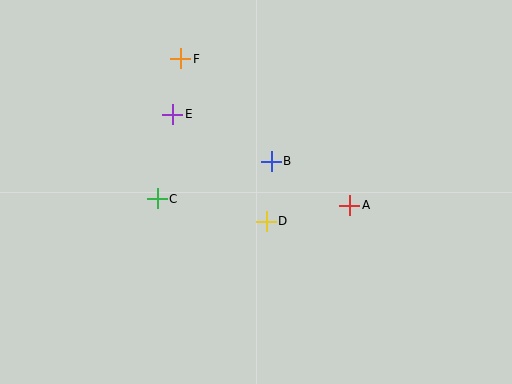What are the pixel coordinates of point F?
Point F is at (181, 59).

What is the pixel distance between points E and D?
The distance between E and D is 142 pixels.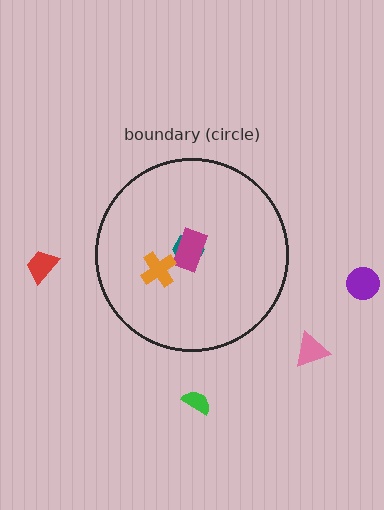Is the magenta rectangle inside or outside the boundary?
Inside.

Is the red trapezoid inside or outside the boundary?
Outside.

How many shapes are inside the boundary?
3 inside, 4 outside.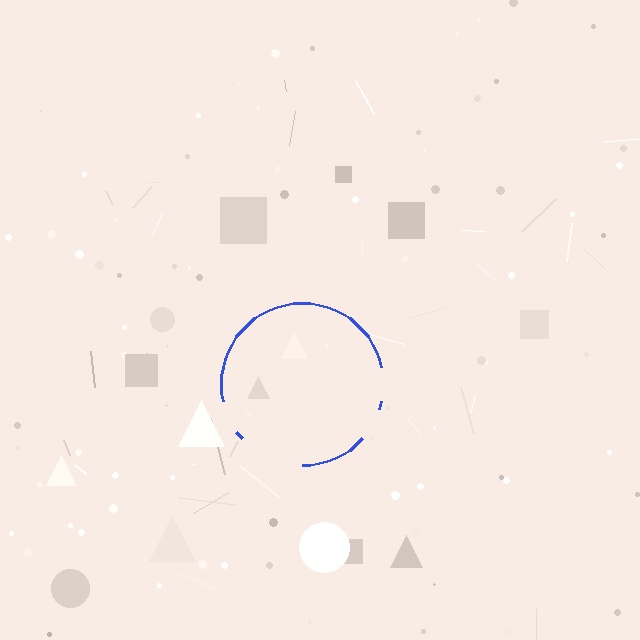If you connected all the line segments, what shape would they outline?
They would outline a circle.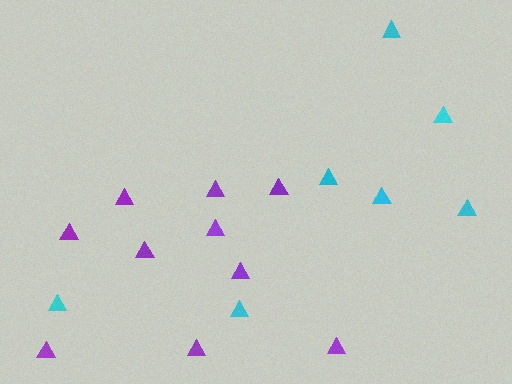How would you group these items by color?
There are 2 groups: one group of cyan triangles (7) and one group of purple triangles (10).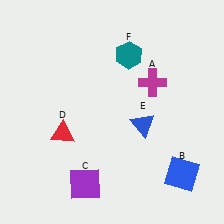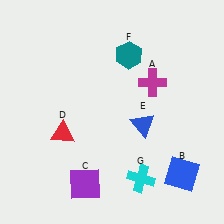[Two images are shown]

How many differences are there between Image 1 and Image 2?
There is 1 difference between the two images.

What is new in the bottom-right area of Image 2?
A cyan cross (G) was added in the bottom-right area of Image 2.